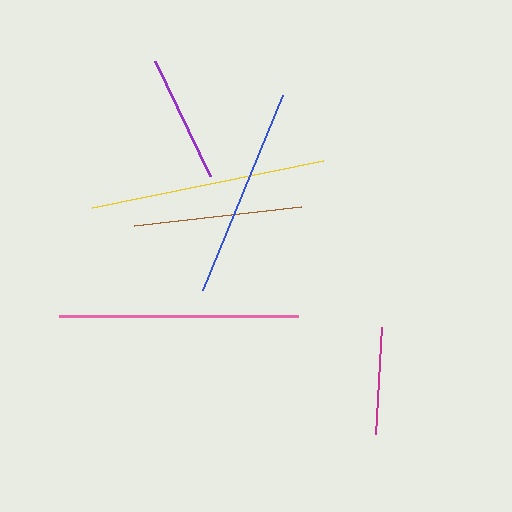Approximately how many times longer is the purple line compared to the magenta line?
The purple line is approximately 1.2 times the length of the magenta line.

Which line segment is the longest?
The pink line is the longest at approximately 238 pixels.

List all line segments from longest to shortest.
From longest to shortest: pink, yellow, blue, brown, purple, magenta.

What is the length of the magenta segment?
The magenta segment is approximately 107 pixels long.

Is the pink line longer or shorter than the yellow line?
The pink line is longer than the yellow line.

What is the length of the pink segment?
The pink segment is approximately 238 pixels long.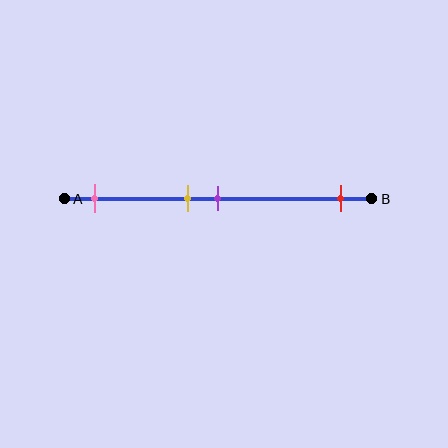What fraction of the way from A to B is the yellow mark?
The yellow mark is approximately 40% (0.4) of the way from A to B.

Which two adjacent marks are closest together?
The yellow and purple marks are the closest adjacent pair.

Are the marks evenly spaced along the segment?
No, the marks are not evenly spaced.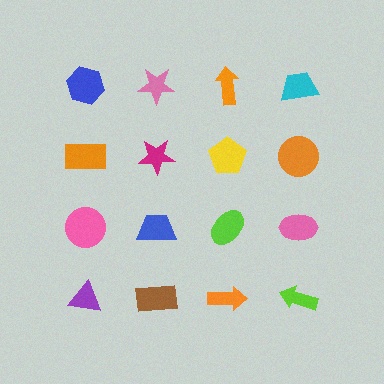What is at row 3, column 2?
A blue trapezoid.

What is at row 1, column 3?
An orange arrow.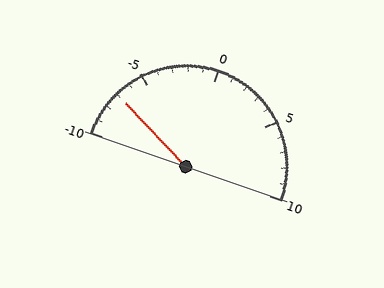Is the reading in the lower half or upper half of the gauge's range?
The reading is in the lower half of the range (-10 to 10).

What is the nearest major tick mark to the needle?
The nearest major tick mark is -5.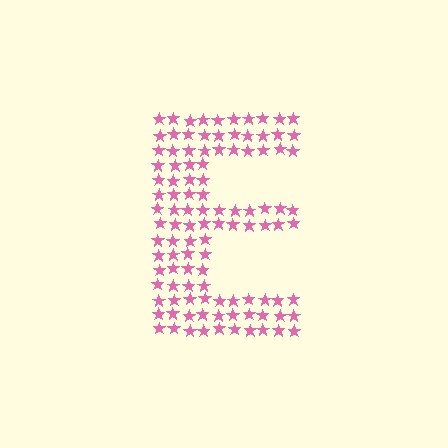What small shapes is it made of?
It is made of small stars.